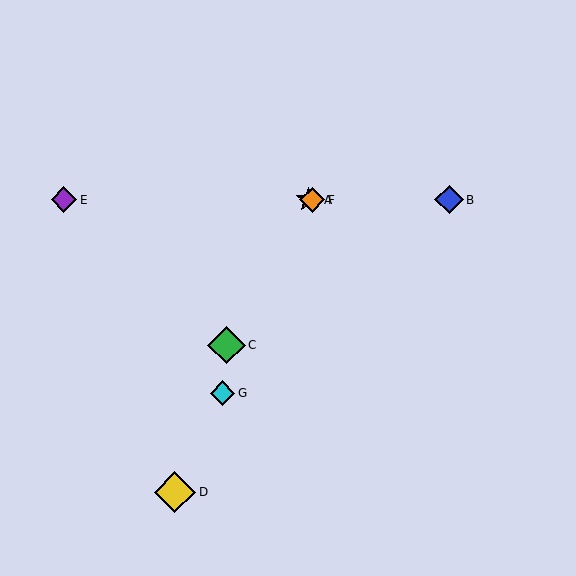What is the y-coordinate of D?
Object D is at y≈492.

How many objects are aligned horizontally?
4 objects (A, B, E, F) are aligned horizontally.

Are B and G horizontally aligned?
No, B is at y≈200 and G is at y≈393.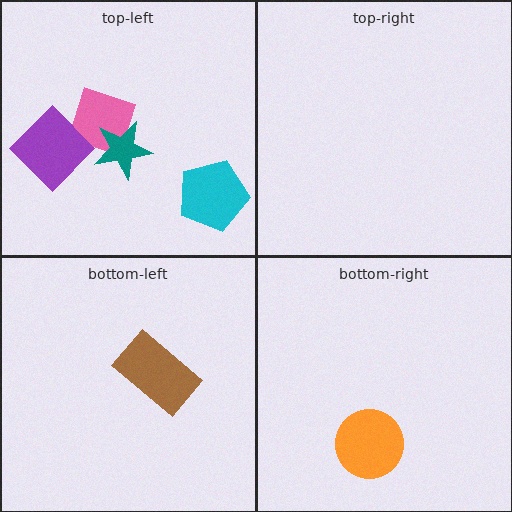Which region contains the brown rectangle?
The bottom-left region.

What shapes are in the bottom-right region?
The orange circle.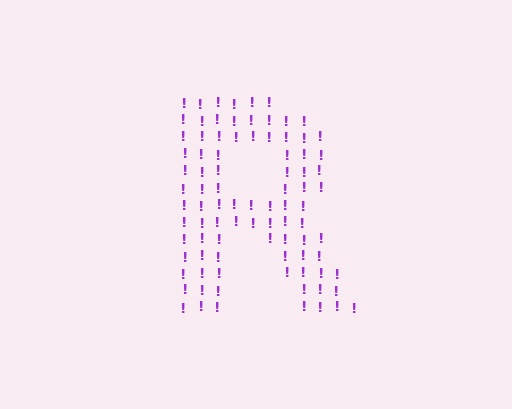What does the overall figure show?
The overall figure shows the letter R.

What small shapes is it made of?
It is made of small exclamation marks.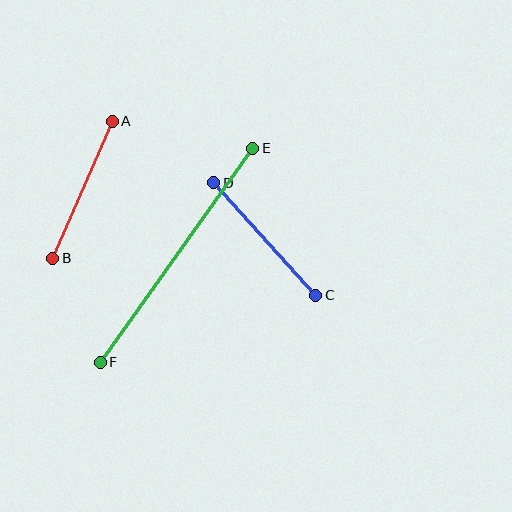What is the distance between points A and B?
The distance is approximately 149 pixels.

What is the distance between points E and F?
The distance is approximately 263 pixels.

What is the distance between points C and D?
The distance is approximately 152 pixels.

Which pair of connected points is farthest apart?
Points E and F are farthest apart.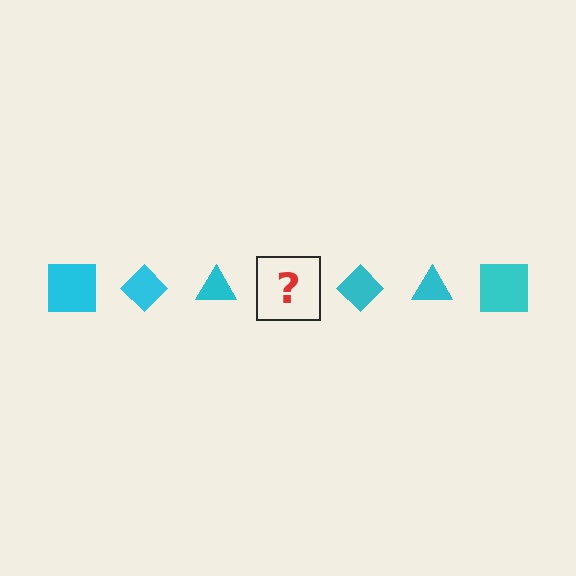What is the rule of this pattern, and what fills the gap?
The rule is that the pattern cycles through square, diamond, triangle shapes in cyan. The gap should be filled with a cyan square.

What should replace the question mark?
The question mark should be replaced with a cyan square.